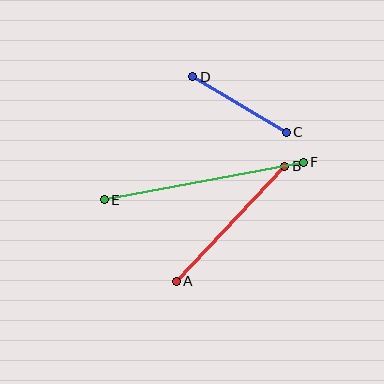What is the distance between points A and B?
The distance is approximately 158 pixels.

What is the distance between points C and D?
The distance is approximately 109 pixels.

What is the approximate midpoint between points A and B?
The midpoint is at approximately (230, 224) pixels.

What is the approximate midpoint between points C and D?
The midpoint is at approximately (240, 105) pixels.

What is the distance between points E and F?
The distance is approximately 202 pixels.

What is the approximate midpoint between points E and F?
The midpoint is at approximately (204, 181) pixels.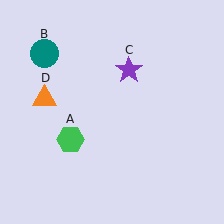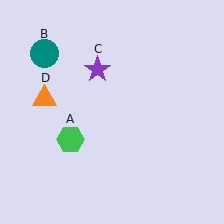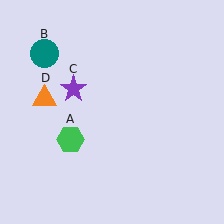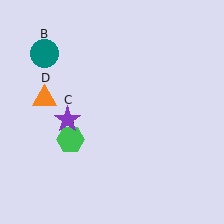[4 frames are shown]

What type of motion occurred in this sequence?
The purple star (object C) rotated counterclockwise around the center of the scene.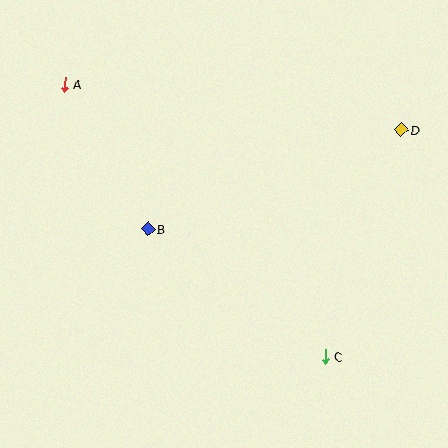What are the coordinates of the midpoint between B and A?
The midpoint between B and A is at (106, 157).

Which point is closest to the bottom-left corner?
Point B is closest to the bottom-left corner.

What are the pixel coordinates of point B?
Point B is at (148, 229).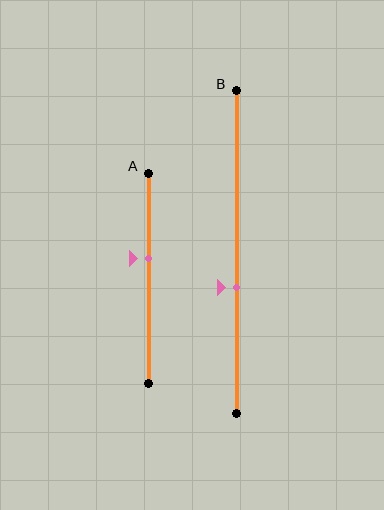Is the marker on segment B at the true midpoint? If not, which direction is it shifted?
No, the marker on segment B is shifted downward by about 11% of the segment length.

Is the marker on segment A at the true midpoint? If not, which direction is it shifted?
No, the marker on segment A is shifted upward by about 10% of the segment length.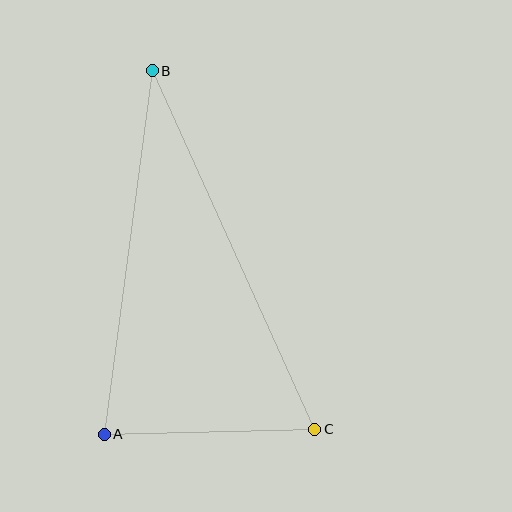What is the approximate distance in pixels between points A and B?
The distance between A and B is approximately 367 pixels.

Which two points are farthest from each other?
Points B and C are farthest from each other.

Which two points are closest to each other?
Points A and C are closest to each other.